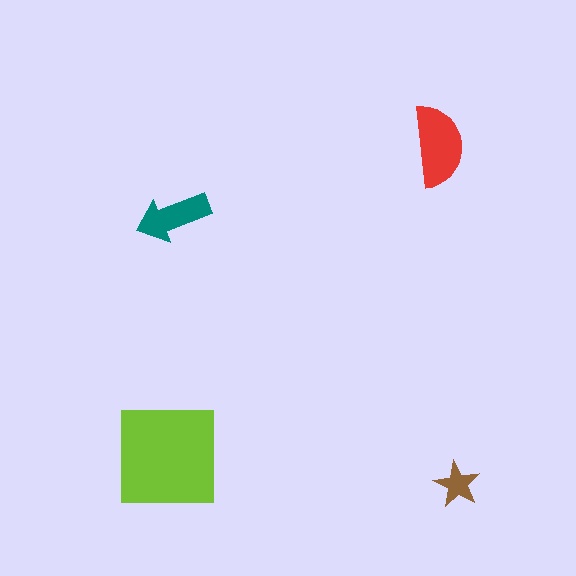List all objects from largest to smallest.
The lime square, the red semicircle, the teal arrow, the brown star.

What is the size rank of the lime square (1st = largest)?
1st.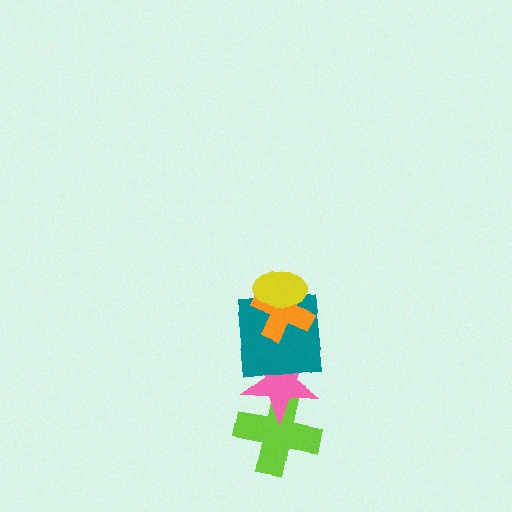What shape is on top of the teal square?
The orange cross is on top of the teal square.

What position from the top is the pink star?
The pink star is 4th from the top.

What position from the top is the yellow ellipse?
The yellow ellipse is 1st from the top.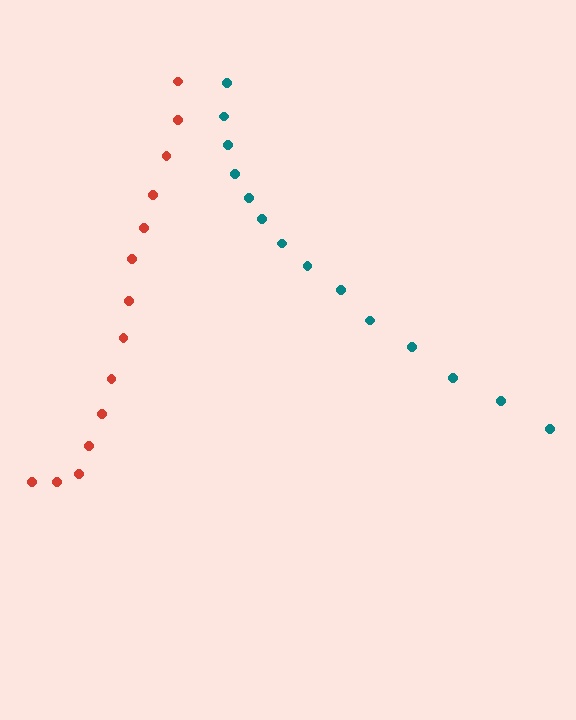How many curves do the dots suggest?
There are 2 distinct paths.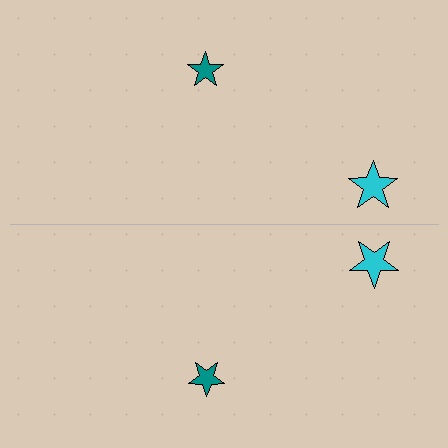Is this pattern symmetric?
Yes, this pattern has bilateral (reflection) symmetry.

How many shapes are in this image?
There are 4 shapes in this image.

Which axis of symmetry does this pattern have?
The pattern has a horizontal axis of symmetry running through the center of the image.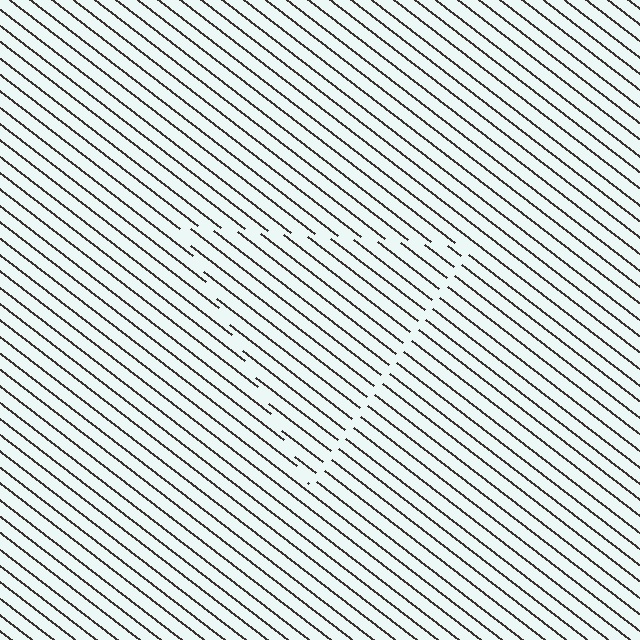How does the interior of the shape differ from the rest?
The interior of the shape contains the same grating, shifted by half a period — the contour is defined by the phase discontinuity where line-ends from the inner and outer gratings abut.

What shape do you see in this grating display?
An illusory triangle. The interior of the shape contains the same grating, shifted by half a period — the contour is defined by the phase discontinuity where line-ends from the inner and outer gratings abut.